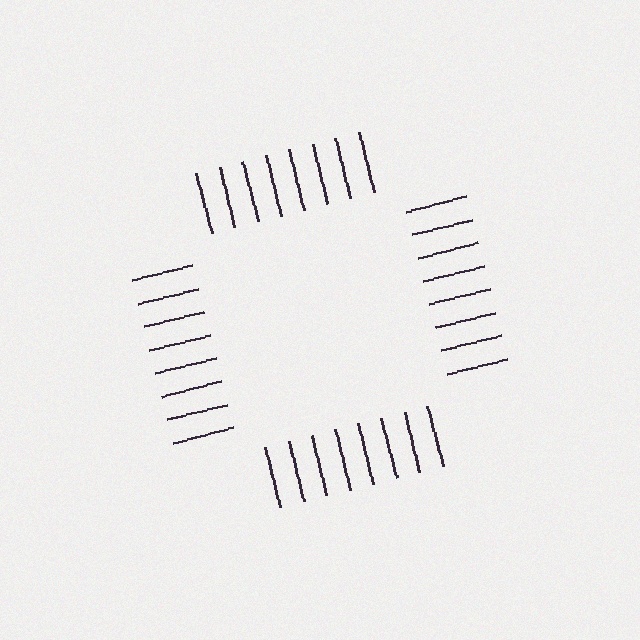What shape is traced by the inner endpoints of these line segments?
An illusory square — the line segments terminate on its edges but no continuous stroke is drawn.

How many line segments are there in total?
32 — 8 along each of the 4 edges.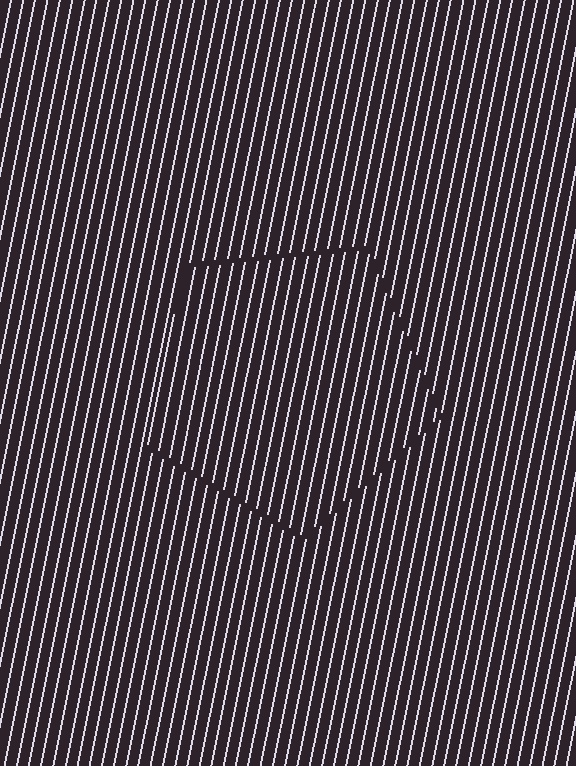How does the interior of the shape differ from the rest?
The interior of the shape contains the same grating, shifted by half a period — the contour is defined by the phase discontinuity where line-ends from the inner and outer gratings abut.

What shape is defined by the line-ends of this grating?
An illusory pentagon. The interior of the shape contains the same grating, shifted by half a period — the contour is defined by the phase discontinuity where line-ends from the inner and outer gratings abut.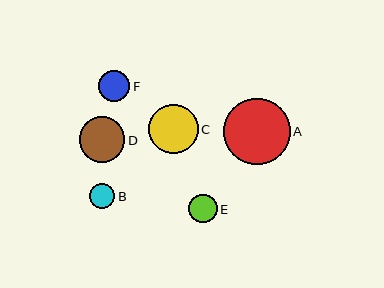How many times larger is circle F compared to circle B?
Circle F is approximately 1.3 times the size of circle B.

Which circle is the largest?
Circle A is the largest with a size of approximately 67 pixels.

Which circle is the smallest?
Circle B is the smallest with a size of approximately 25 pixels.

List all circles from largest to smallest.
From largest to smallest: A, C, D, F, E, B.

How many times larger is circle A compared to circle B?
Circle A is approximately 2.7 times the size of circle B.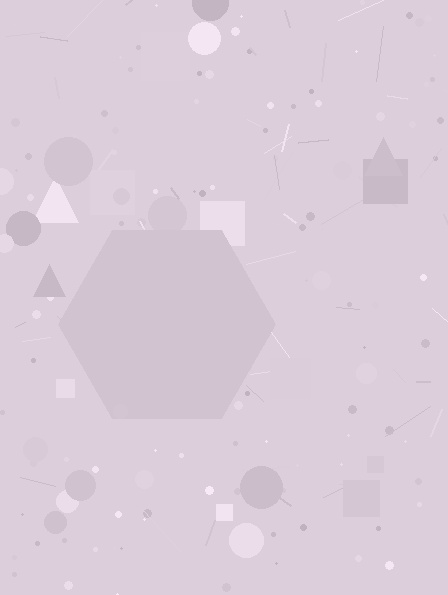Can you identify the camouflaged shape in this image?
The camouflaged shape is a hexagon.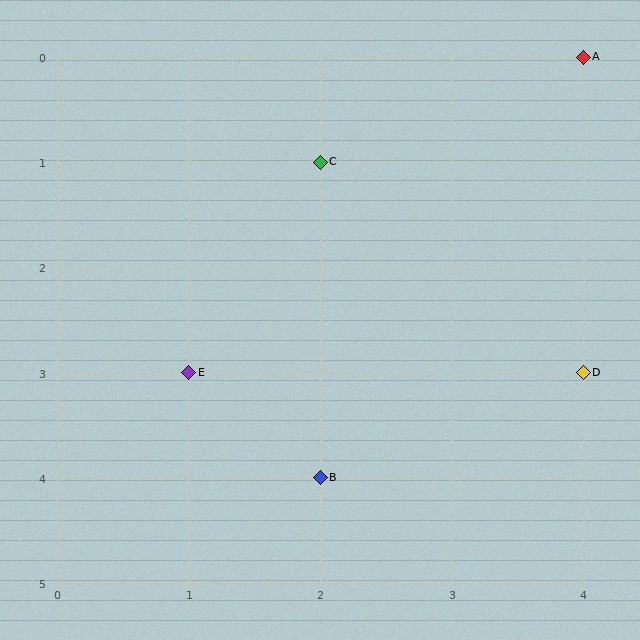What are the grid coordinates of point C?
Point C is at grid coordinates (2, 1).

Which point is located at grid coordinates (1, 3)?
Point E is at (1, 3).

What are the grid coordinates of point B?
Point B is at grid coordinates (2, 4).